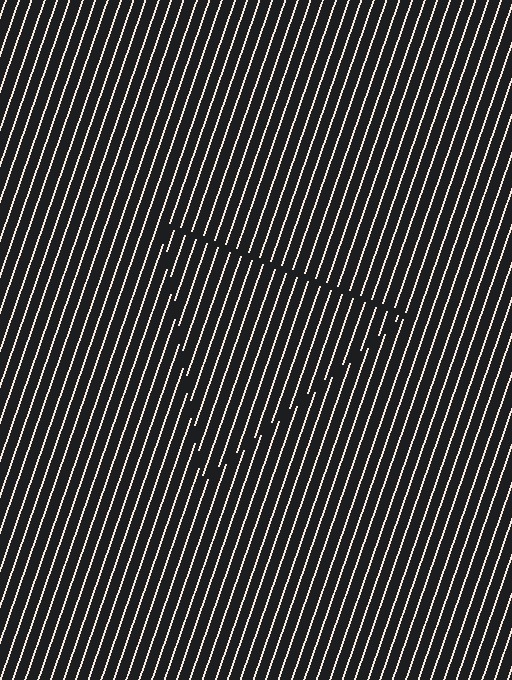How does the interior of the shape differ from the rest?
The interior of the shape contains the same grating, shifted by half a period — the contour is defined by the phase discontinuity where line-ends from the inner and outer gratings abut.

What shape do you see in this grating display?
An illusory triangle. The interior of the shape contains the same grating, shifted by half a period — the contour is defined by the phase discontinuity where line-ends from the inner and outer gratings abut.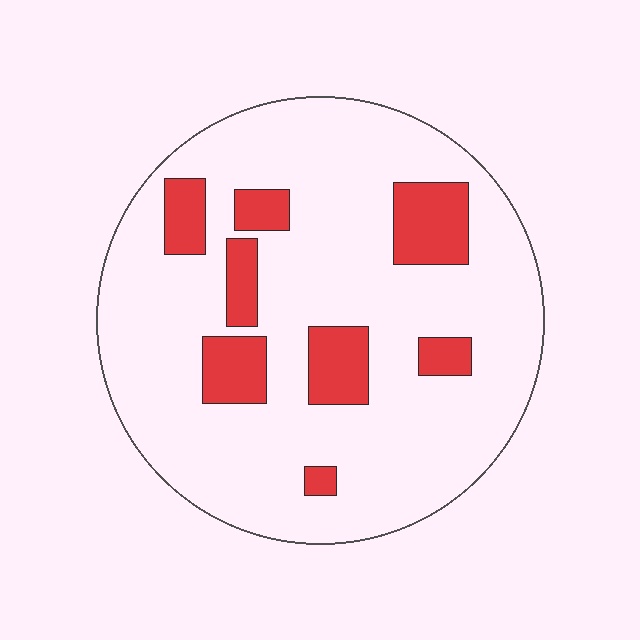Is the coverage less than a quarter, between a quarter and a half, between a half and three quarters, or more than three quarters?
Less than a quarter.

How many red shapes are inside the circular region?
8.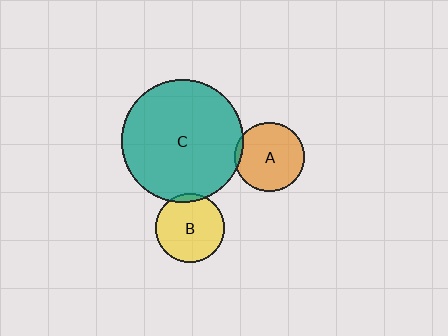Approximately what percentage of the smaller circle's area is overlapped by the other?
Approximately 5%.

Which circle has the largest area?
Circle C (teal).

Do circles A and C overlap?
Yes.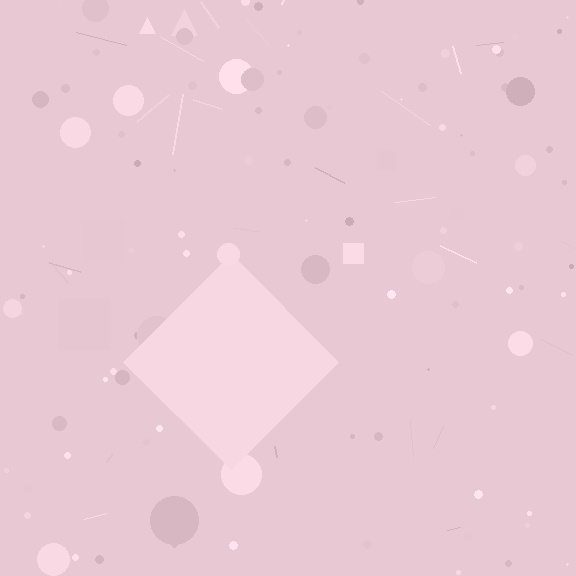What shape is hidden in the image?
A diamond is hidden in the image.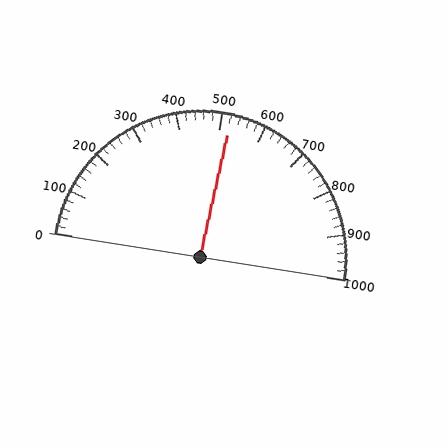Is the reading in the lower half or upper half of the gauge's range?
The reading is in the upper half of the range (0 to 1000).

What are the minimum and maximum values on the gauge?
The gauge ranges from 0 to 1000.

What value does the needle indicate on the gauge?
The needle indicates approximately 520.